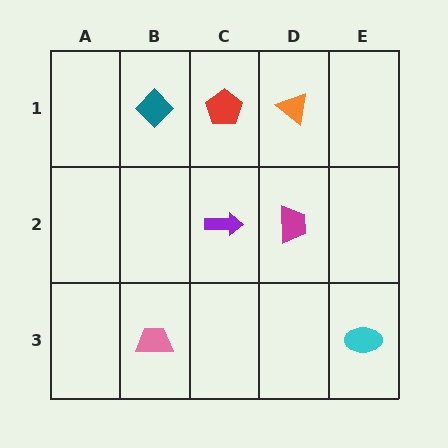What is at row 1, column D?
An orange triangle.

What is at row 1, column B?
A teal diamond.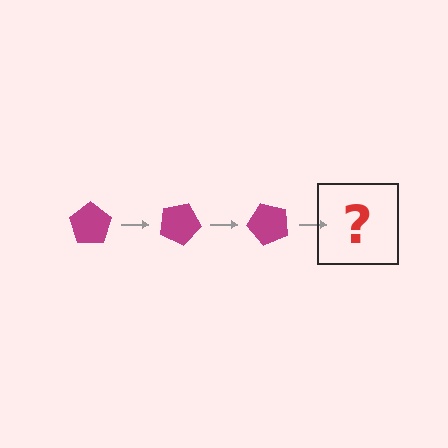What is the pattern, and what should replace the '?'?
The pattern is that the pentagon rotates 25 degrees each step. The '?' should be a magenta pentagon rotated 75 degrees.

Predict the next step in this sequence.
The next step is a magenta pentagon rotated 75 degrees.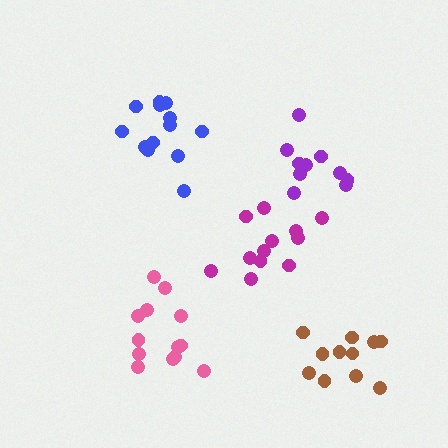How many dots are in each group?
Group 1: 13 dots, Group 2: 11 dots, Group 3: 12 dots, Group 4: 10 dots, Group 5: 13 dots (59 total).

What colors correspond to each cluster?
The clusters are colored: pink, brown, magenta, purple, blue.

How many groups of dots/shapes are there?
There are 5 groups.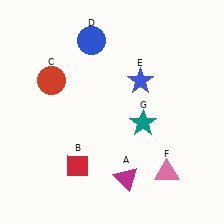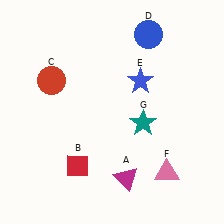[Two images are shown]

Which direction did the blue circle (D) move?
The blue circle (D) moved right.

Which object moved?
The blue circle (D) moved right.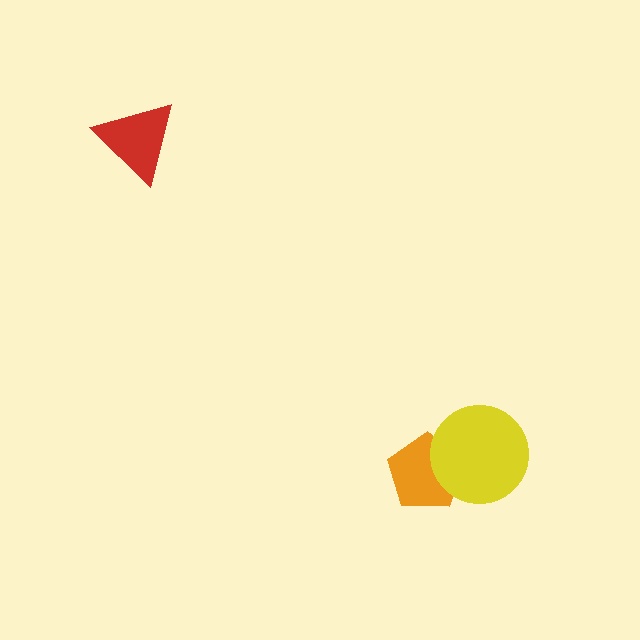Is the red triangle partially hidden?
No, no other shape covers it.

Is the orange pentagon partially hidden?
Yes, it is partially covered by another shape.